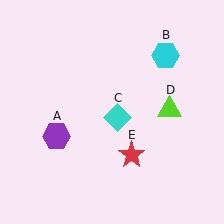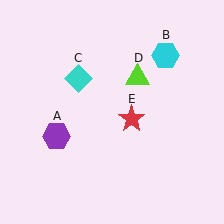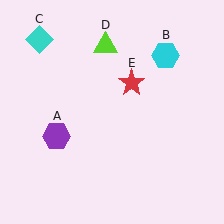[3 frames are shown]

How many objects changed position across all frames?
3 objects changed position: cyan diamond (object C), lime triangle (object D), red star (object E).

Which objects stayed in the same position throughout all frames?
Purple hexagon (object A) and cyan hexagon (object B) remained stationary.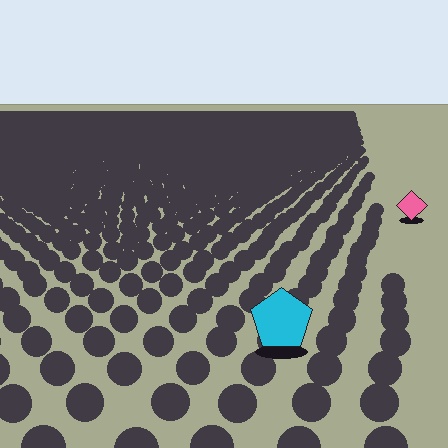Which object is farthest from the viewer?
The pink diamond is farthest from the viewer. It appears smaller and the ground texture around it is denser.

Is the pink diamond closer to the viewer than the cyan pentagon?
No. The cyan pentagon is closer — you can tell from the texture gradient: the ground texture is coarser near it.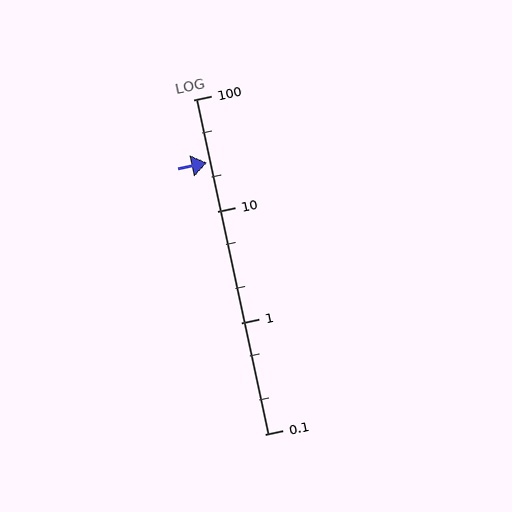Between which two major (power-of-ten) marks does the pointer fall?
The pointer is between 10 and 100.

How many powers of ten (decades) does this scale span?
The scale spans 3 decades, from 0.1 to 100.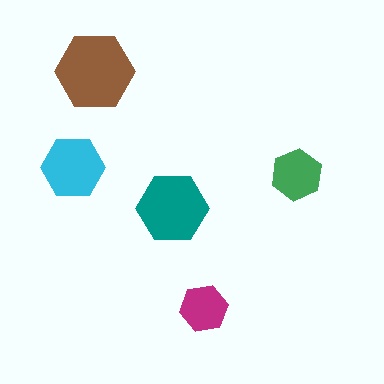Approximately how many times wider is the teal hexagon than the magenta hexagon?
About 1.5 times wider.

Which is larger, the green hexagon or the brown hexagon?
The brown one.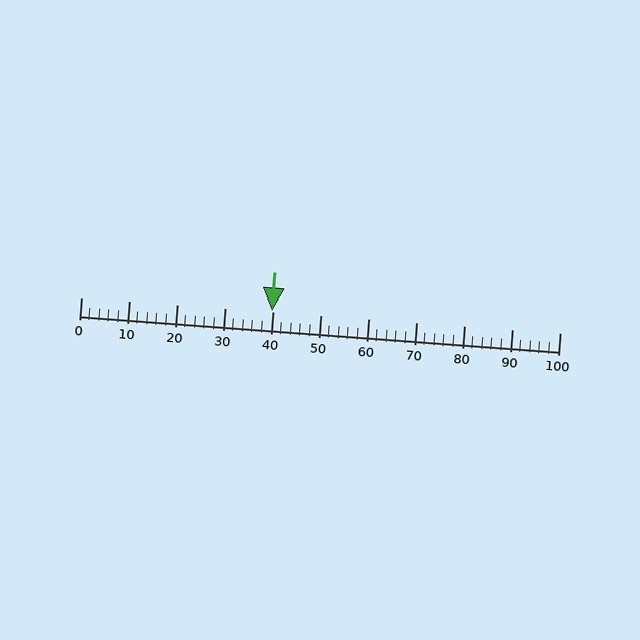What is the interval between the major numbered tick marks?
The major tick marks are spaced 10 units apart.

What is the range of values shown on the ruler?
The ruler shows values from 0 to 100.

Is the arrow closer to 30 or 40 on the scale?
The arrow is closer to 40.